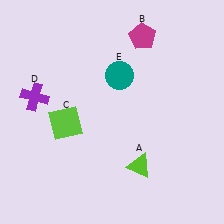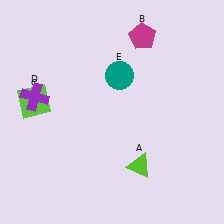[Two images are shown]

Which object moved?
The lime square (C) moved left.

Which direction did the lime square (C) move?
The lime square (C) moved left.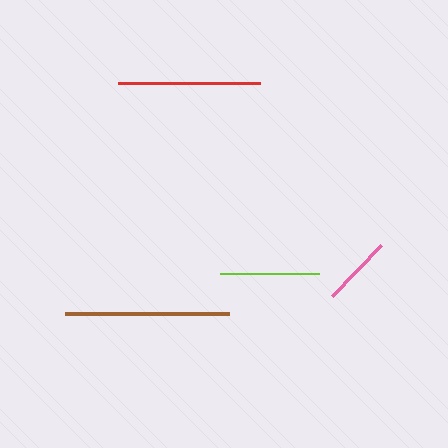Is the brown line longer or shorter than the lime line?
The brown line is longer than the lime line.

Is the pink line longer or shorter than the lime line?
The lime line is longer than the pink line.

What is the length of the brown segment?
The brown segment is approximately 165 pixels long.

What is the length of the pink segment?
The pink segment is approximately 71 pixels long.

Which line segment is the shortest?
The pink line is the shortest at approximately 71 pixels.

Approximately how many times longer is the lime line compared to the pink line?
The lime line is approximately 1.4 times the length of the pink line.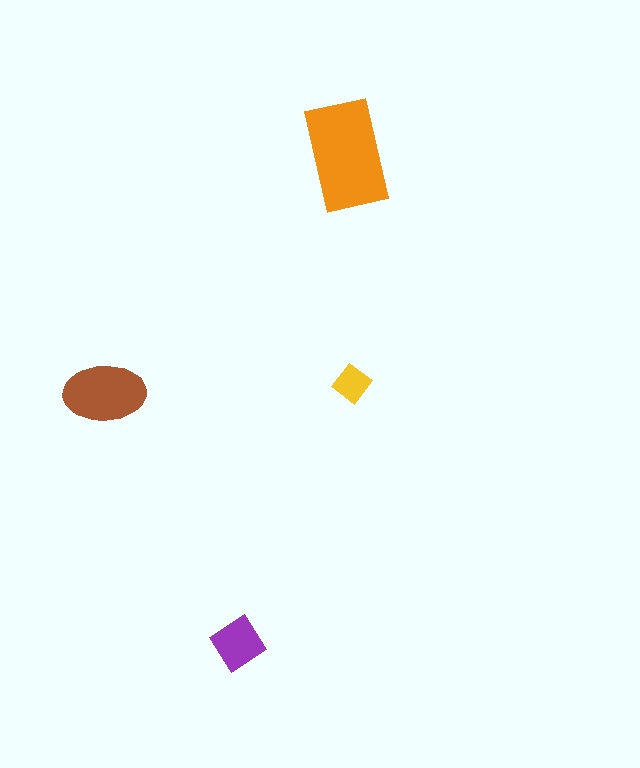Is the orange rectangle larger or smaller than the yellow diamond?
Larger.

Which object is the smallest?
The yellow diamond.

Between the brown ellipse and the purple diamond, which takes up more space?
The brown ellipse.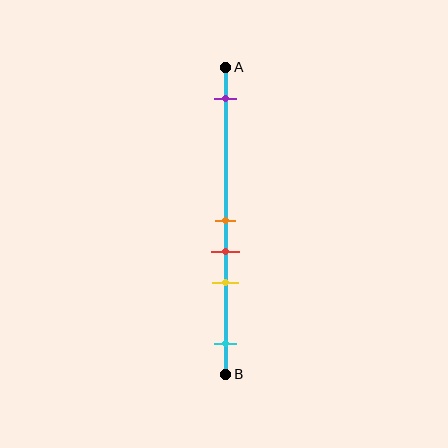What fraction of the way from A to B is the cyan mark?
The cyan mark is approximately 90% (0.9) of the way from A to B.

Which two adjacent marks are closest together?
The orange and red marks are the closest adjacent pair.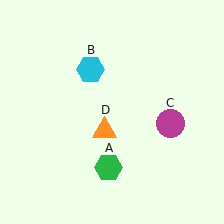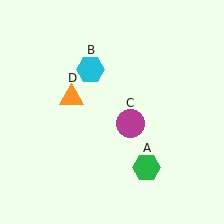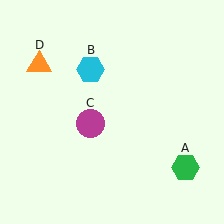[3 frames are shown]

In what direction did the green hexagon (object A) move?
The green hexagon (object A) moved right.